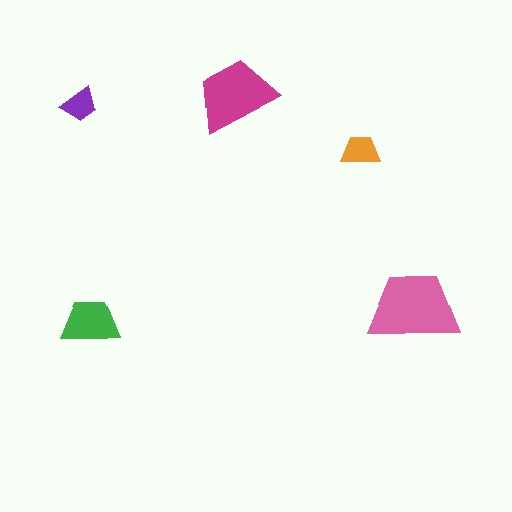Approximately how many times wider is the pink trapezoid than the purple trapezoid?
About 2.5 times wider.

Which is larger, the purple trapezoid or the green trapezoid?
The green one.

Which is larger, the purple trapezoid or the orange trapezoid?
The orange one.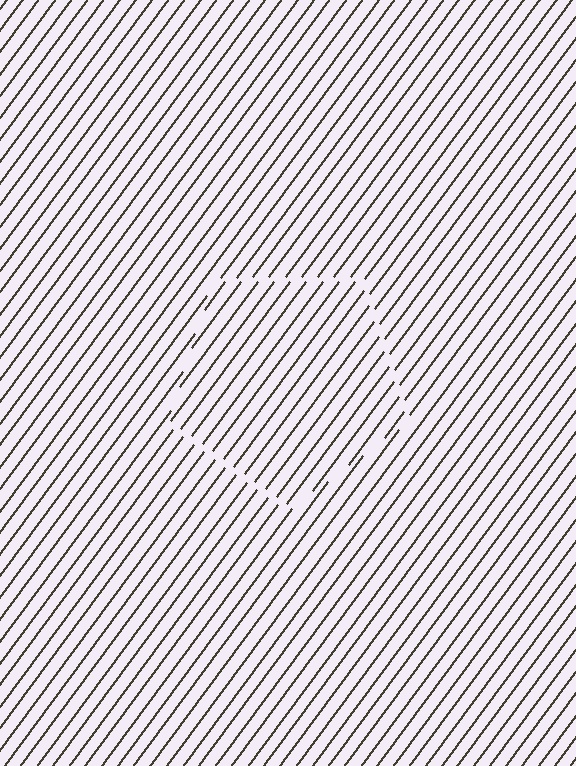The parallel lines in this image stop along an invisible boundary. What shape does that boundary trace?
An illusory pentagon. The interior of the shape contains the same grating, shifted by half a period — the contour is defined by the phase discontinuity where line-ends from the inner and outer gratings abut.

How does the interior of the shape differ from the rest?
The interior of the shape contains the same grating, shifted by half a period — the contour is defined by the phase discontinuity where line-ends from the inner and outer gratings abut.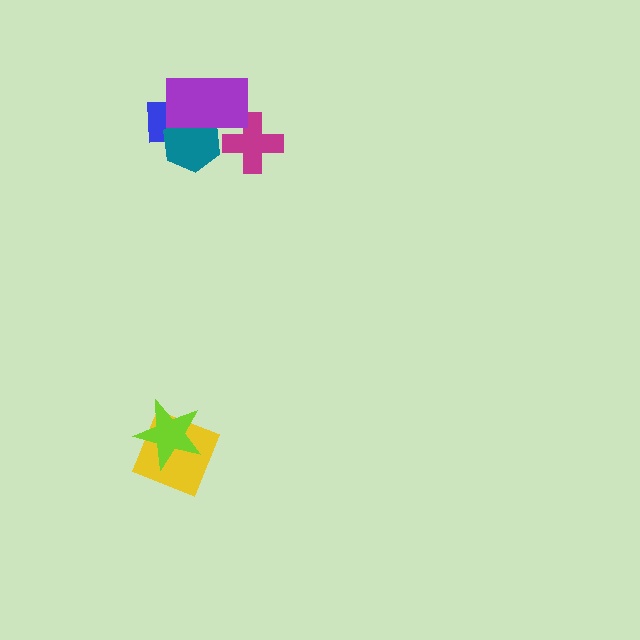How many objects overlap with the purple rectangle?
3 objects overlap with the purple rectangle.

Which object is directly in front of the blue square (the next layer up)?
The teal hexagon is directly in front of the blue square.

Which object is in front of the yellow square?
The lime star is in front of the yellow square.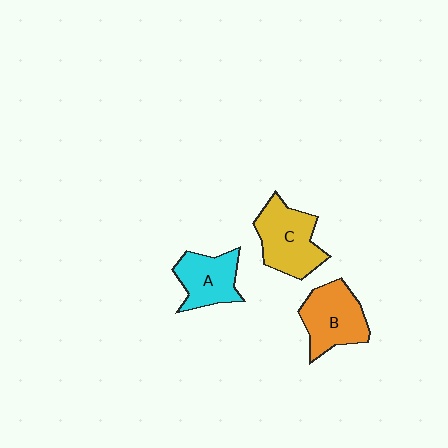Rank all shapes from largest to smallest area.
From largest to smallest: C (yellow), B (orange), A (cyan).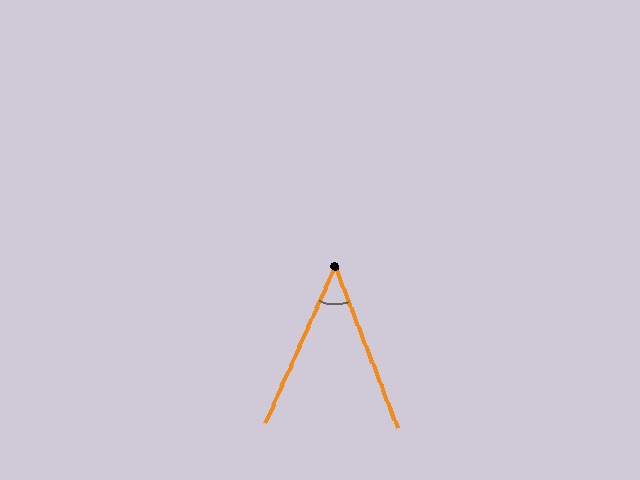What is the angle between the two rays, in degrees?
Approximately 45 degrees.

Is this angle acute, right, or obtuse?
It is acute.